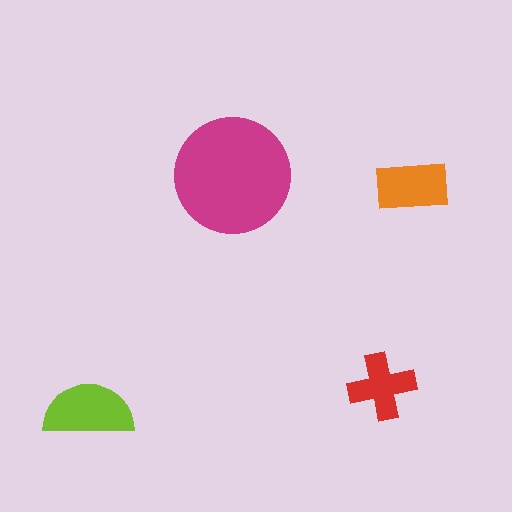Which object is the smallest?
The red cross.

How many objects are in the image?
There are 4 objects in the image.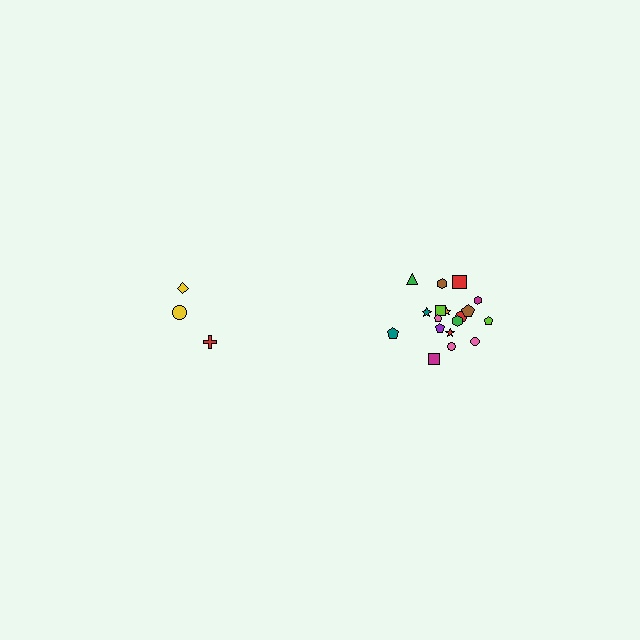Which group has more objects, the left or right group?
The right group.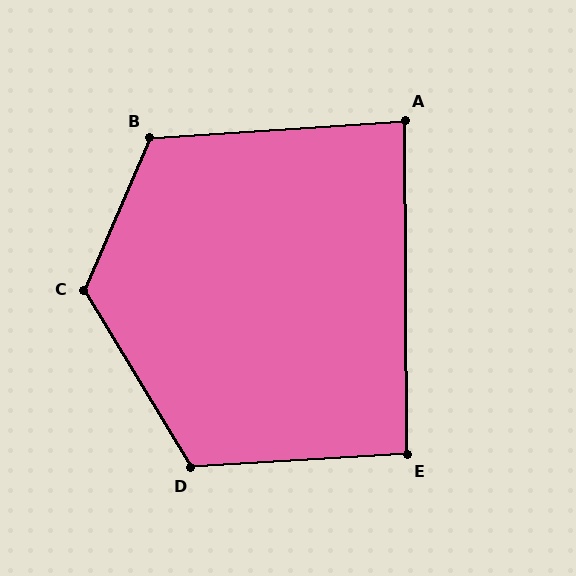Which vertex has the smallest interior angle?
A, at approximately 86 degrees.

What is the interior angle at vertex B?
Approximately 117 degrees (obtuse).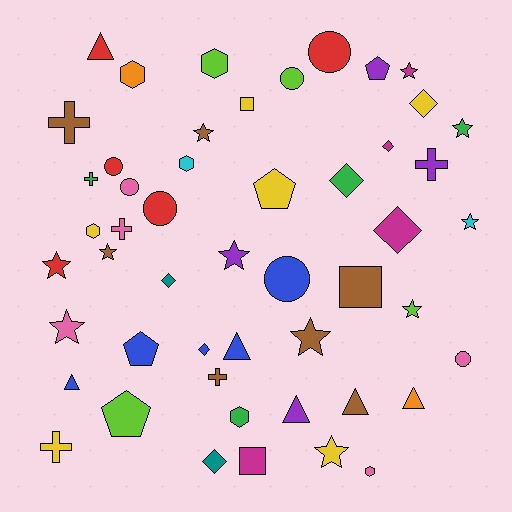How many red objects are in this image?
There are 5 red objects.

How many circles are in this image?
There are 7 circles.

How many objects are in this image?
There are 50 objects.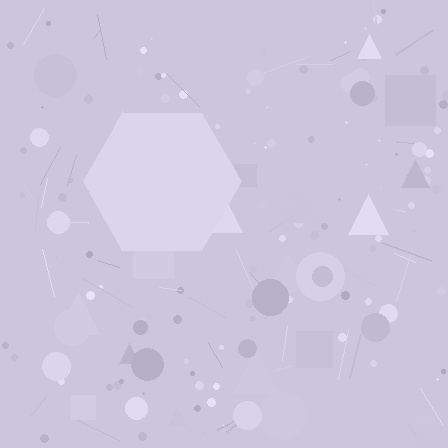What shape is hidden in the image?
A hexagon is hidden in the image.